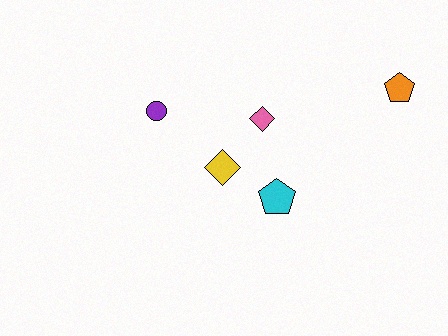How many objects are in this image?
There are 5 objects.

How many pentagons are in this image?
There are 2 pentagons.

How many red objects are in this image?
There are no red objects.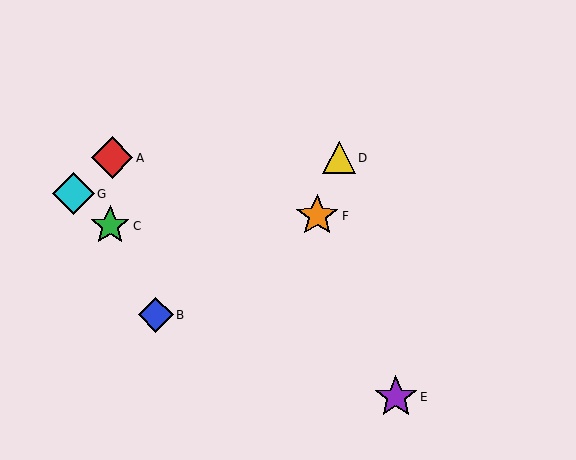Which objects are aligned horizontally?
Objects A, D are aligned horizontally.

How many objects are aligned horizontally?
2 objects (A, D) are aligned horizontally.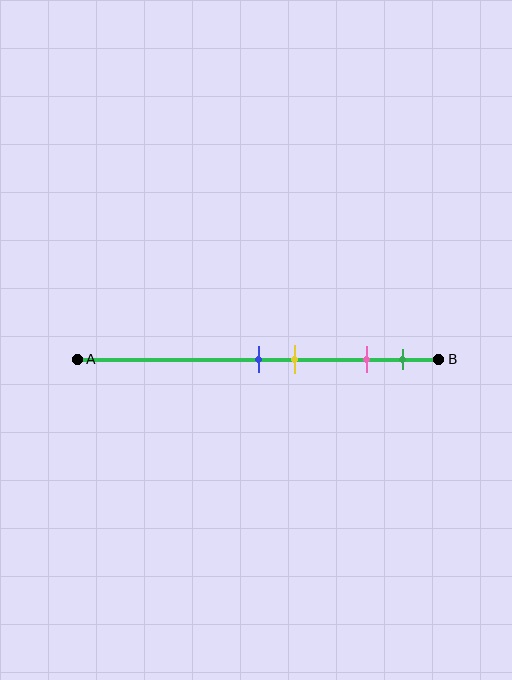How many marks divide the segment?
There are 4 marks dividing the segment.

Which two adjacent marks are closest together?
The blue and yellow marks are the closest adjacent pair.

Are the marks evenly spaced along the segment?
No, the marks are not evenly spaced.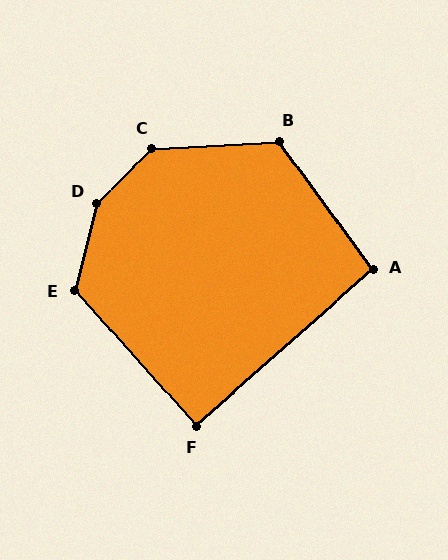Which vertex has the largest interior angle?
D, at approximately 147 degrees.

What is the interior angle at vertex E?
Approximately 125 degrees (obtuse).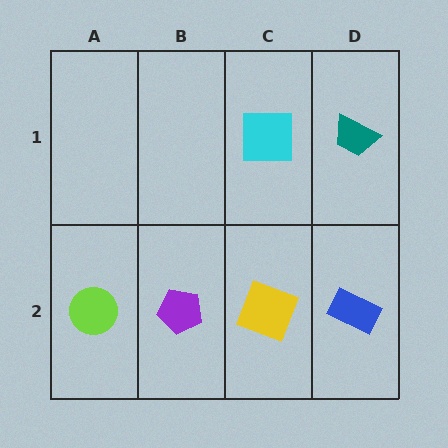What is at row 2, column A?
A lime circle.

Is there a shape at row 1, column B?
No, that cell is empty.